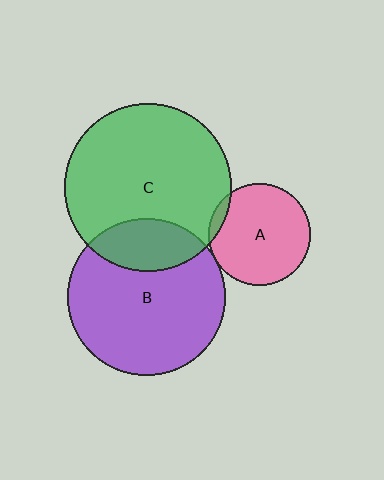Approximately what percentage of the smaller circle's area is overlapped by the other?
Approximately 5%.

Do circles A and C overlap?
Yes.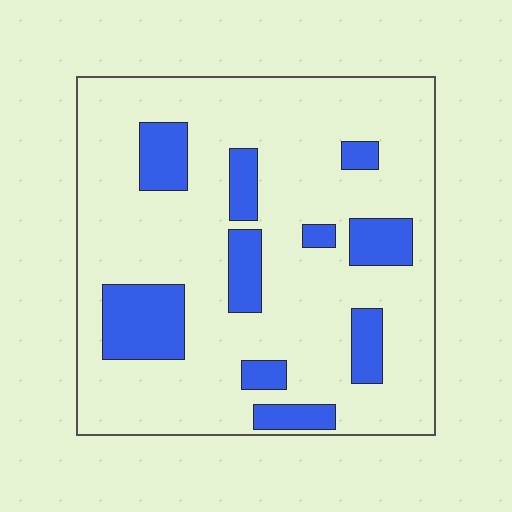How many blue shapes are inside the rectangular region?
10.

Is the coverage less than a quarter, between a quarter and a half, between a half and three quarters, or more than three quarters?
Less than a quarter.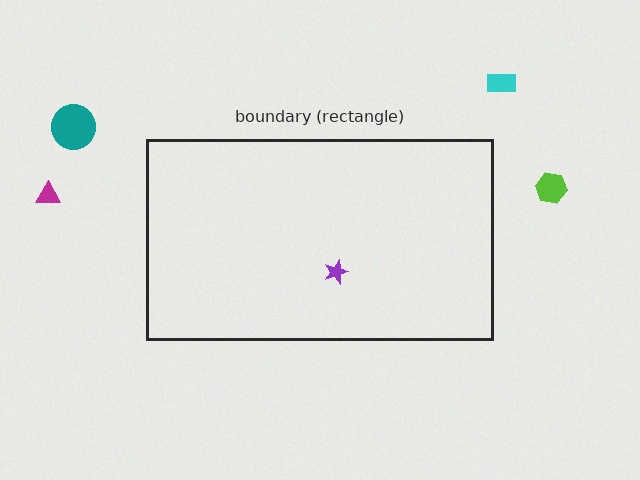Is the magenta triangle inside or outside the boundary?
Outside.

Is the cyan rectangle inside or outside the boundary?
Outside.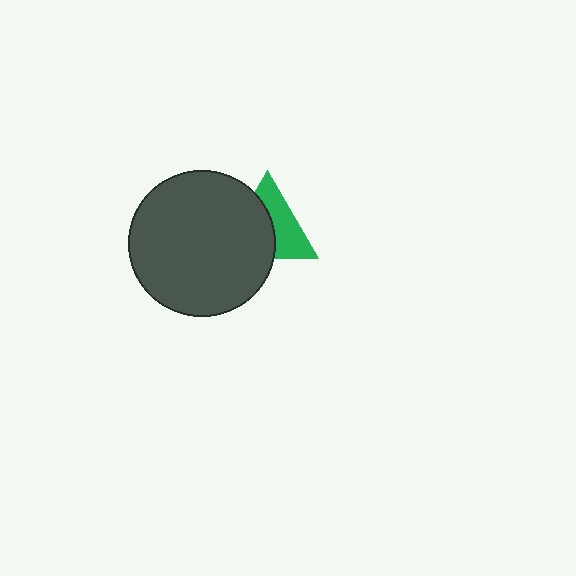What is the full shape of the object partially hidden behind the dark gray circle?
The partially hidden object is a green triangle.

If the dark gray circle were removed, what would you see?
You would see the complete green triangle.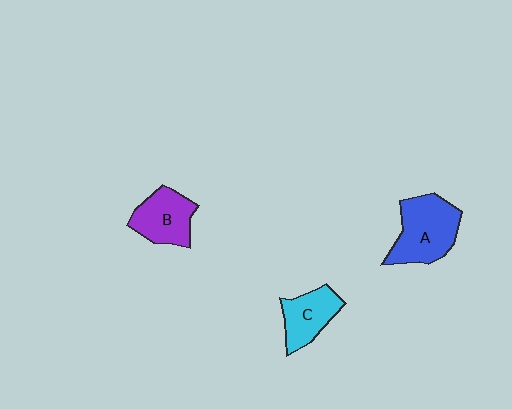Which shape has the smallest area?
Shape C (cyan).